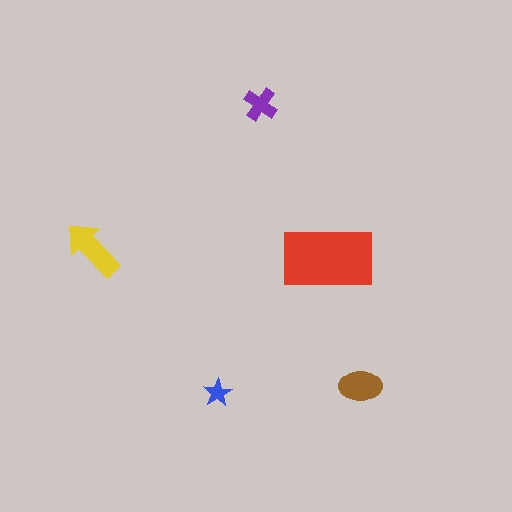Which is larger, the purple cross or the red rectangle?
The red rectangle.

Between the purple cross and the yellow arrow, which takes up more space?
The yellow arrow.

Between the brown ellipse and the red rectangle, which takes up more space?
The red rectangle.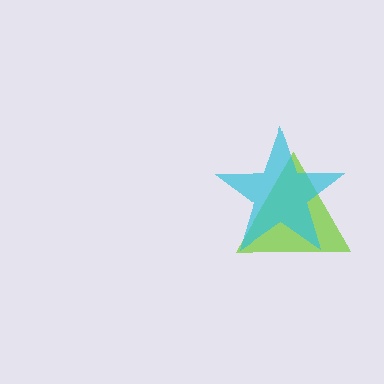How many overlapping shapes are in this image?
There are 2 overlapping shapes in the image.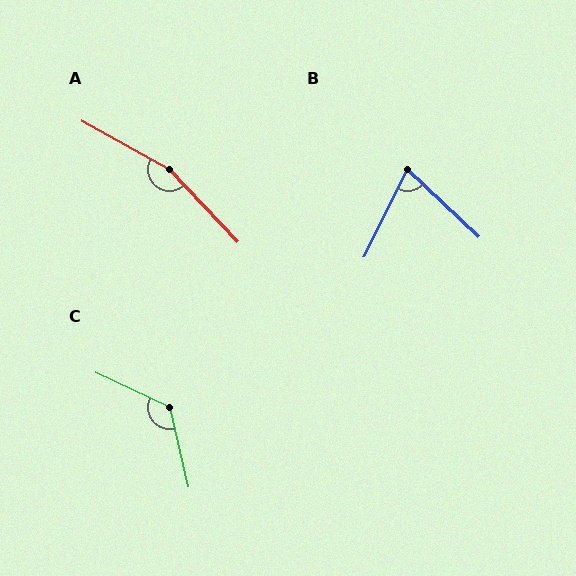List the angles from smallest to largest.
B (73°), C (128°), A (162°).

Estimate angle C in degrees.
Approximately 128 degrees.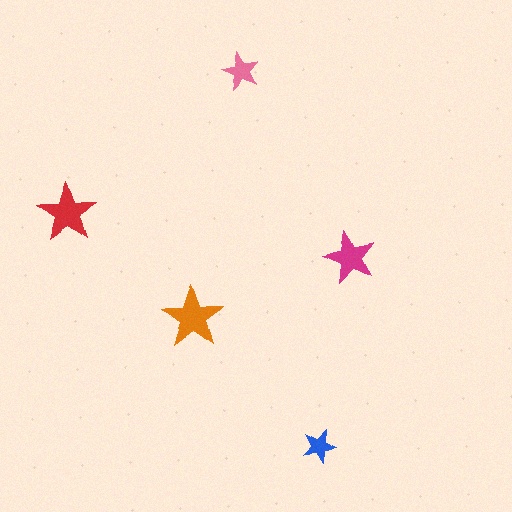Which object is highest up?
The pink star is topmost.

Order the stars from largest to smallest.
the orange one, the red one, the magenta one, the pink one, the blue one.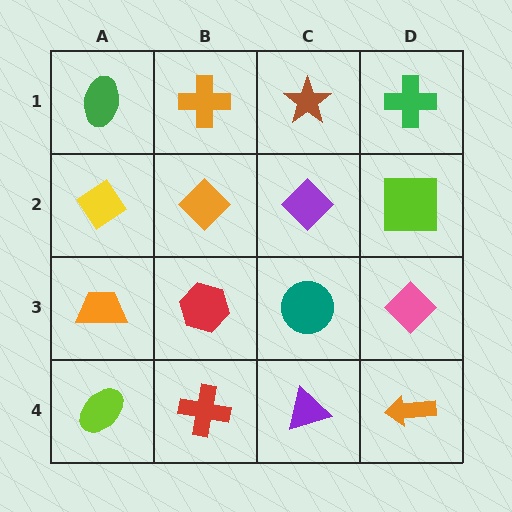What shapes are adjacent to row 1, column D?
A lime square (row 2, column D), a brown star (row 1, column C).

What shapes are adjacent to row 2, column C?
A brown star (row 1, column C), a teal circle (row 3, column C), an orange diamond (row 2, column B), a lime square (row 2, column D).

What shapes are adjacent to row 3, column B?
An orange diamond (row 2, column B), a red cross (row 4, column B), an orange trapezoid (row 3, column A), a teal circle (row 3, column C).